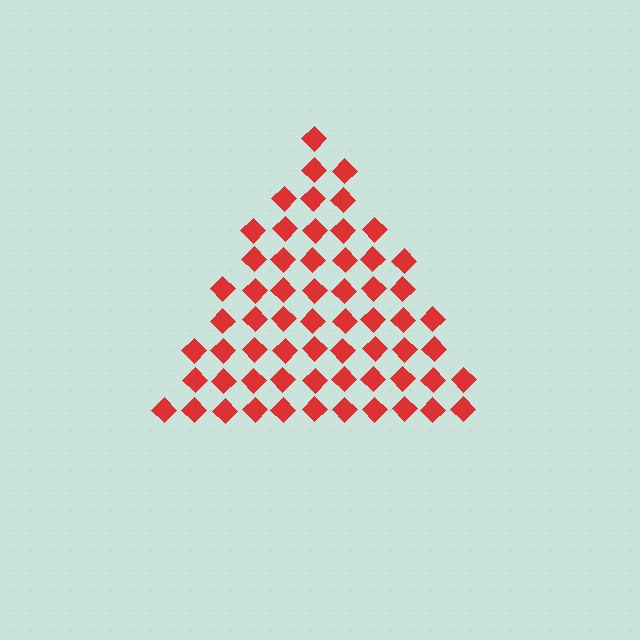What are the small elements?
The small elements are diamonds.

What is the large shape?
The large shape is a triangle.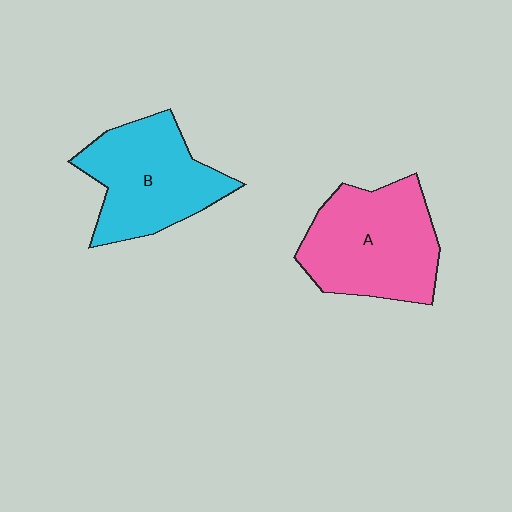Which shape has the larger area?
Shape A (pink).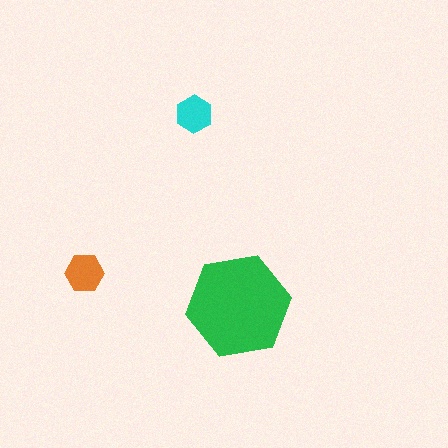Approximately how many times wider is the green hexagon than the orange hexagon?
About 2.5 times wider.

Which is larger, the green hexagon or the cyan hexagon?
The green one.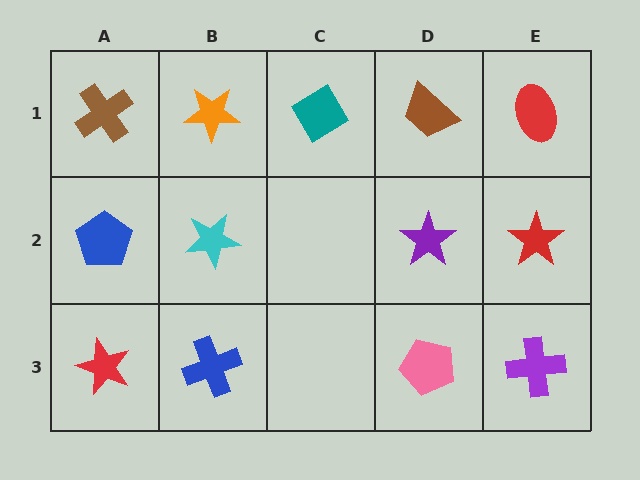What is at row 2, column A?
A blue pentagon.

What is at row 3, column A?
A red star.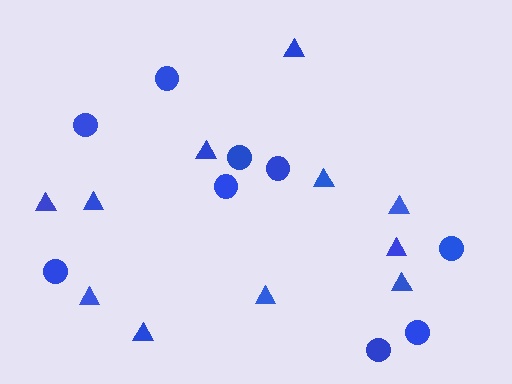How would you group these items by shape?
There are 2 groups: one group of circles (9) and one group of triangles (11).